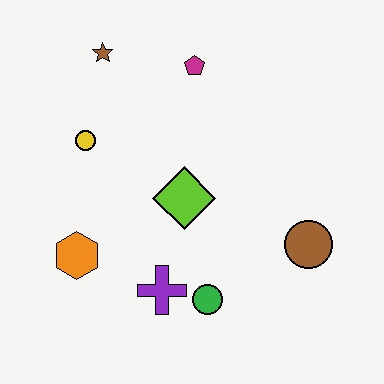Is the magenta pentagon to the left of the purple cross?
No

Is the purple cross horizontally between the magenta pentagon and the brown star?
Yes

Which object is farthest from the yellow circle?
The brown circle is farthest from the yellow circle.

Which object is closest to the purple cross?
The green circle is closest to the purple cross.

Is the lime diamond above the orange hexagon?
Yes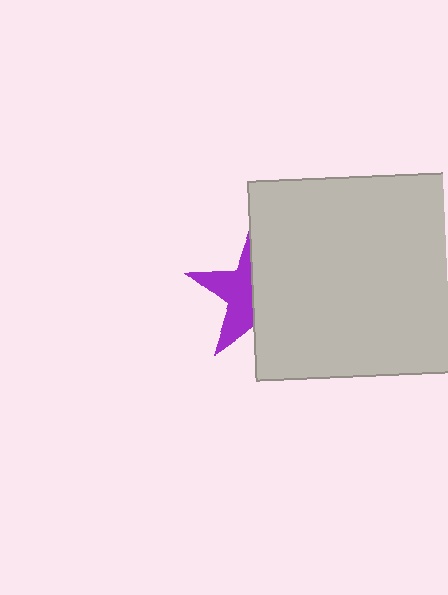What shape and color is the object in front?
The object in front is a light gray square.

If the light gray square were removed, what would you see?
You would see the complete purple star.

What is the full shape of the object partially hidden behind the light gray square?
The partially hidden object is a purple star.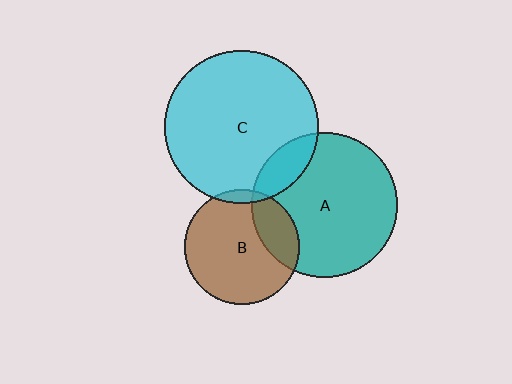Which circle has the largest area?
Circle C (cyan).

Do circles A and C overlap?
Yes.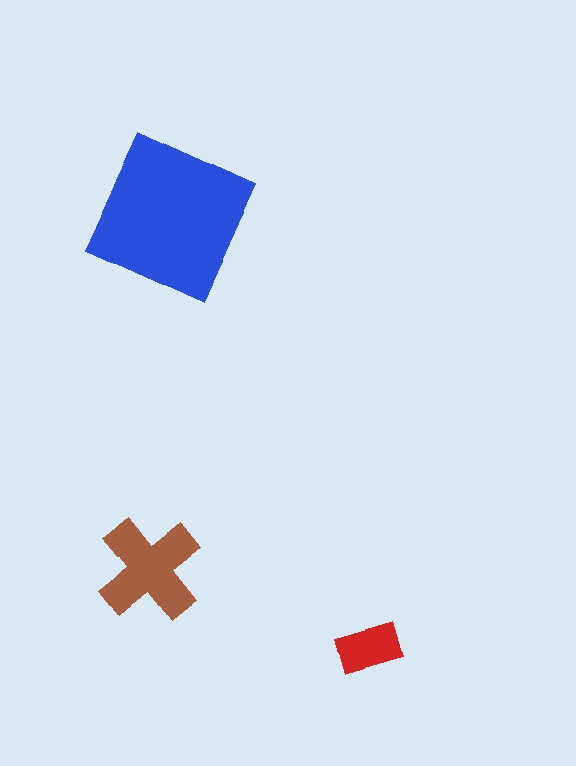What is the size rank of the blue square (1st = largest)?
1st.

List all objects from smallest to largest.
The red rectangle, the brown cross, the blue square.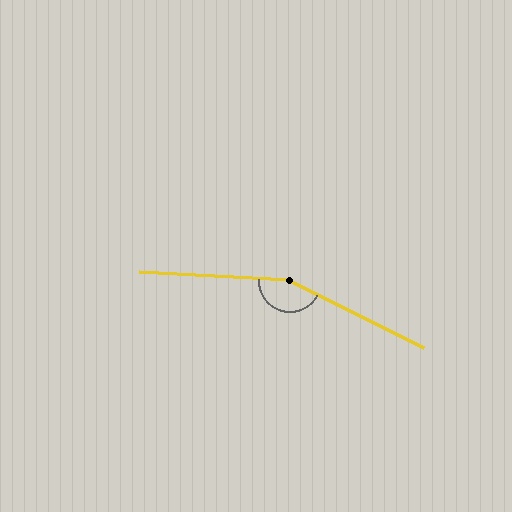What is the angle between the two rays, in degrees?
Approximately 157 degrees.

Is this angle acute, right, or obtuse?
It is obtuse.